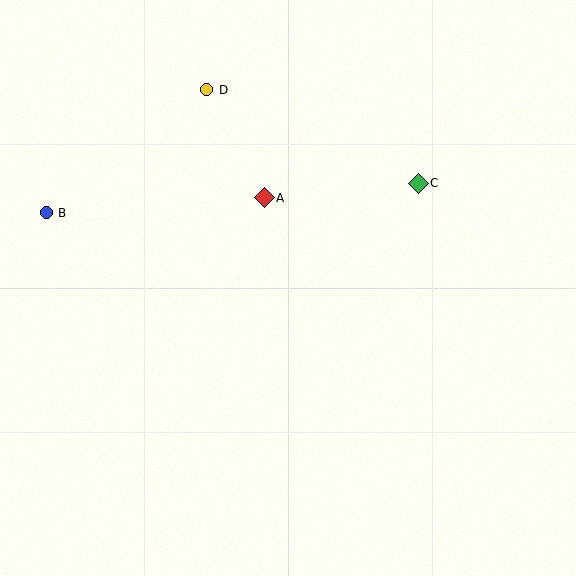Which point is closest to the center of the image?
Point A at (264, 198) is closest to the center.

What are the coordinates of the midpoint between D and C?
The midpoint between D and C is at (313, 137).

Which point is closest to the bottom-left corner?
Point B is closest to the bottom-left corner.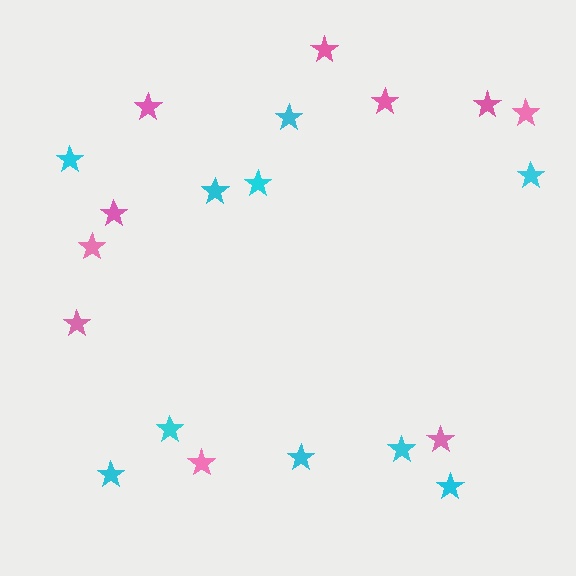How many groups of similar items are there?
There are 2 groups: one group of pink stars (10) and one group of cyan stars (10).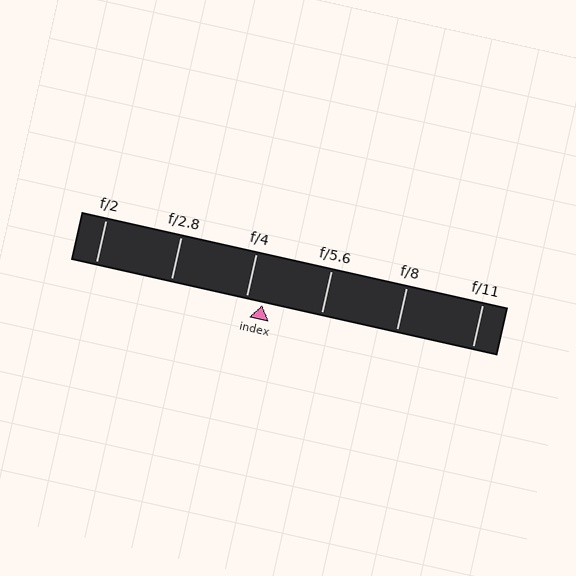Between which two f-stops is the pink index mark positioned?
The index mark is between f/4 and f/5.6.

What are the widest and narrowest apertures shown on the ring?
The widest aperture shown is f/2 and the narrowest is f/11.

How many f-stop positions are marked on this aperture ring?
There are 6 f-stop positions marked.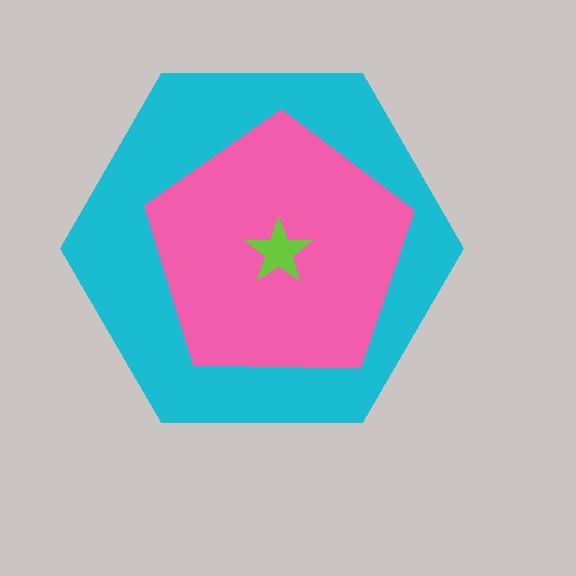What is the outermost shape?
The cyan hexagon.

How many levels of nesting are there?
3.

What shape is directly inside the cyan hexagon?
The pink pentagon.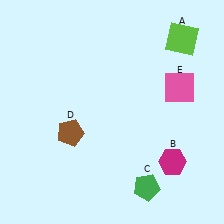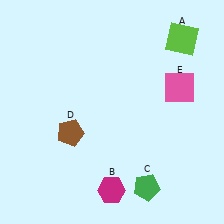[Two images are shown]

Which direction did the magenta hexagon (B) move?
The magenta hexagon (B) moved left.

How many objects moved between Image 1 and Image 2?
1 object moved between the two images.